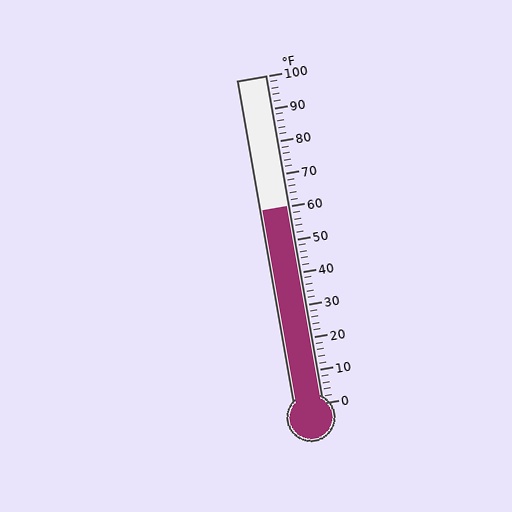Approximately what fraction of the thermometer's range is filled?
The thermometer is filled to approximately 60% of its range.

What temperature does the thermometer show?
The thermometer shows approximately 60°F.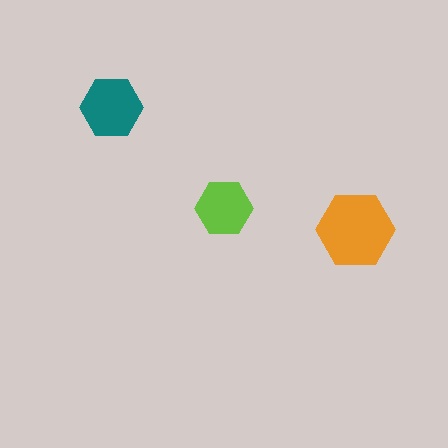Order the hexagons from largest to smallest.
the orange one, the teal one, the lime one.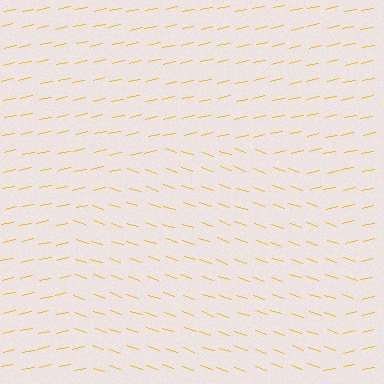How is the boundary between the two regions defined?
The boundary is defined purely by a change in line orientation (approximately 31 degrees difference). All lines are the same color and thickness.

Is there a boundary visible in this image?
Yes, there is a texture boundary formed by a change in line orientation.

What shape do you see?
I see a circle.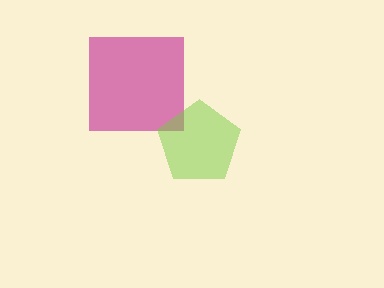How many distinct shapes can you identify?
There are 2 distinct shapes: a magenta square, a lime pentagon.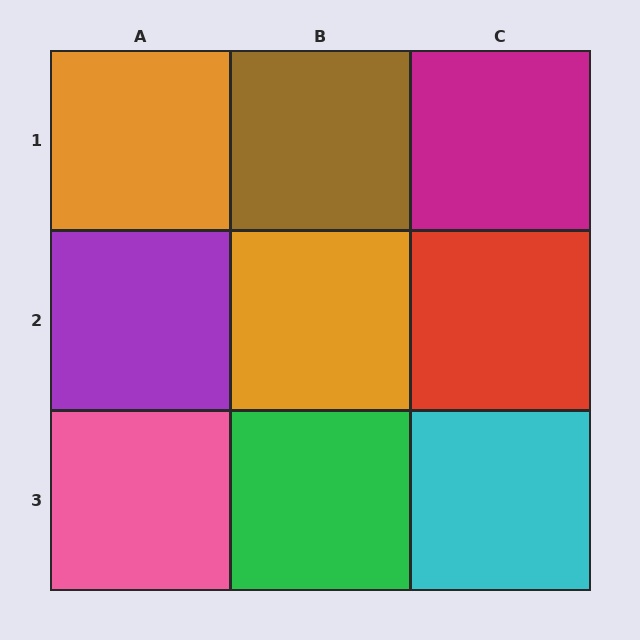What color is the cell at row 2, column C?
Red.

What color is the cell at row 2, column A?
Purple.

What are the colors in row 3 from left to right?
Pink, green, cyan.